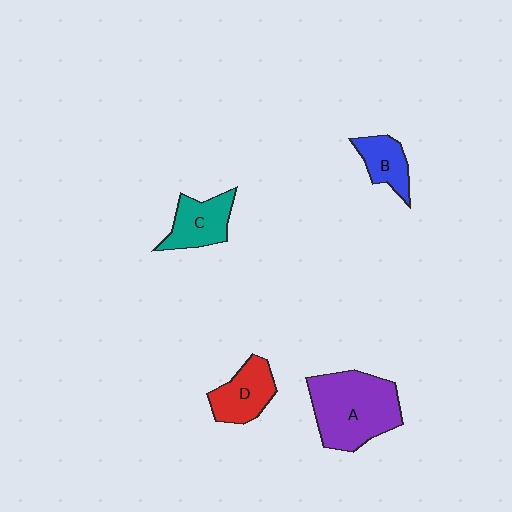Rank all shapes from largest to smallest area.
From largest to smallest: A (purple), C (teal), D (red), B (blue).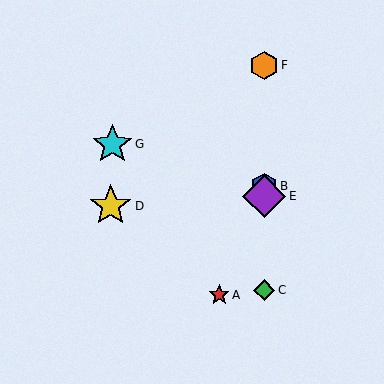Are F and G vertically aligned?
No, F is at x≈264 and G is at x≈112.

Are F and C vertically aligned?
Yes, both are at x≈264.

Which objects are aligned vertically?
Objects B, C, E, F are aligned vertically.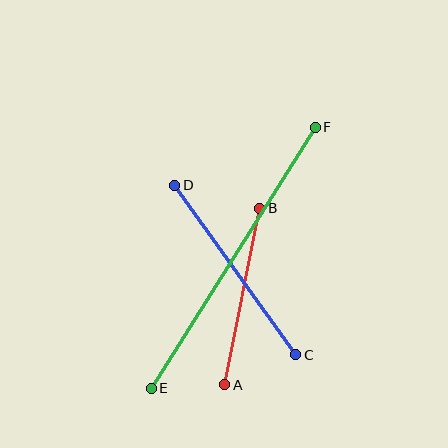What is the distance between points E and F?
The distance is approximately 308 pixels.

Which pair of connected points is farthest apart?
Points E and F are farthest apart.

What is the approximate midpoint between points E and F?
The midpoint is at approximately (233, 258) pixels.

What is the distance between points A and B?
The distance is approximately 180 pixels.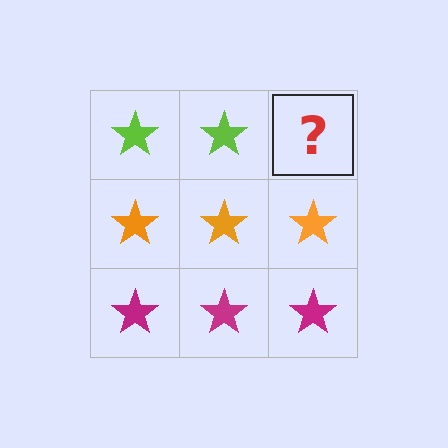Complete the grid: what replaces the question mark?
The question mark should be replaced with a lime star.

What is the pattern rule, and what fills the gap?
The rule is that each row has a consistent color. The gap should be filled with a lime star.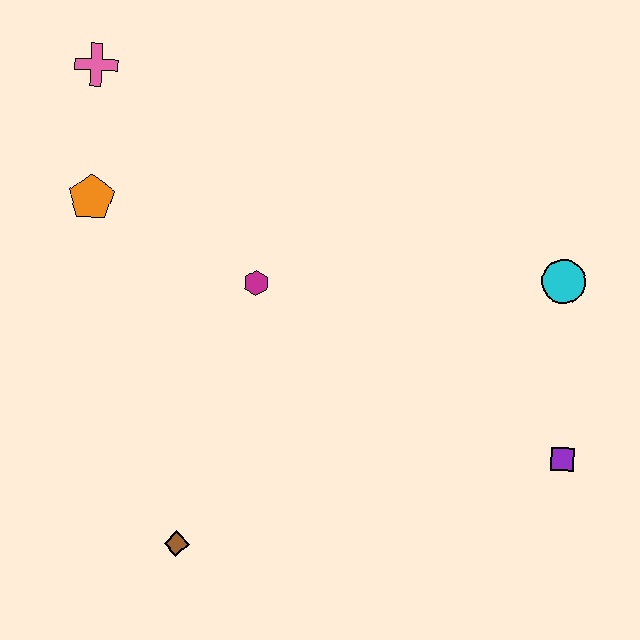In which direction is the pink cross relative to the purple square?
The pink cross is to the left of the purple square.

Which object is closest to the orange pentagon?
The pink cross is closest to the orange pentagon.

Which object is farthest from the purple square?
The pink cross is farthest from the purple square.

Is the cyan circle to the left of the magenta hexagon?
No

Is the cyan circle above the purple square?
Yes